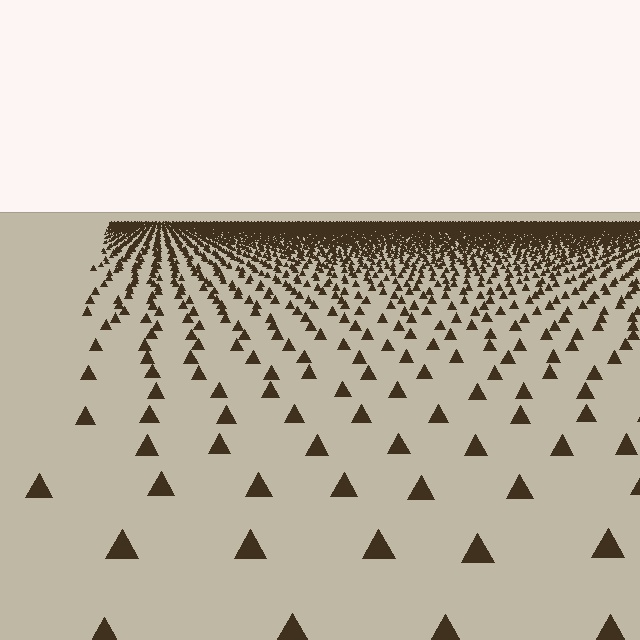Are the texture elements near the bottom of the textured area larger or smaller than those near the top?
Larger. Near the bottom, elements are closer to the viewer and appear at a bigger on-screen size.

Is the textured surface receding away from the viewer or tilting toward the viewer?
The surface is receding away from the viewer. Texture elements get smaller and denser toward the top.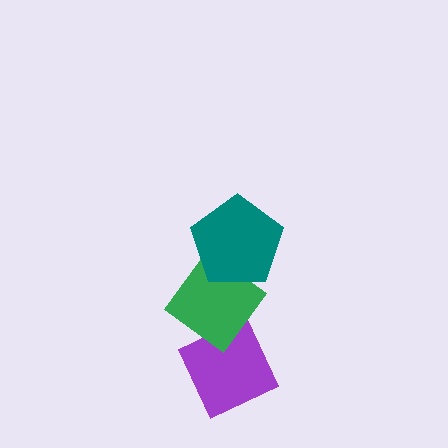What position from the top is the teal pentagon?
The teal pentagon is 1st from the top.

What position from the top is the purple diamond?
The purple diamond is 3rd from the top.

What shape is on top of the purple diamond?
The green diamond is on top of the purple diamond.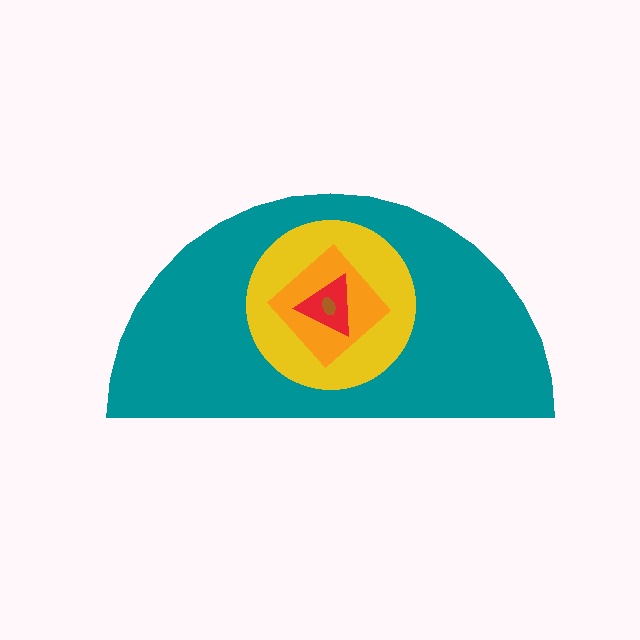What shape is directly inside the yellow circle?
The orange diamond.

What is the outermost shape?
The teal semicircle.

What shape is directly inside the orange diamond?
The red triangle.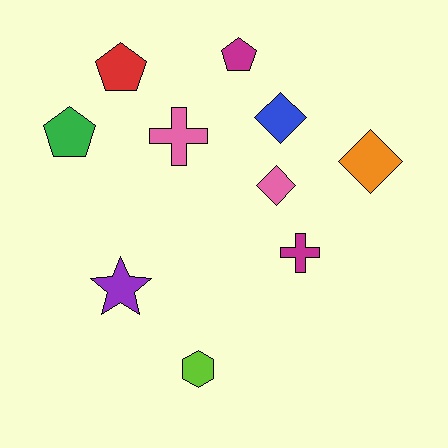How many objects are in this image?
There are 10 objects.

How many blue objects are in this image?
There is 1 blue object.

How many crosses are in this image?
There are 2 crosses.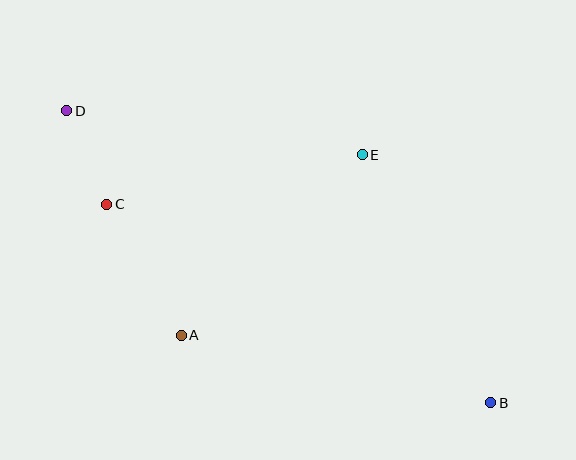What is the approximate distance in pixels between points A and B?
The distance between A and B is approximately 317 pixels.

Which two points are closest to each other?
Points C and D are closest to each other.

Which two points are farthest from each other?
Points B and D are farthest from each other.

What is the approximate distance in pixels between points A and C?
The distance between A and C is approximately 151 pixels.